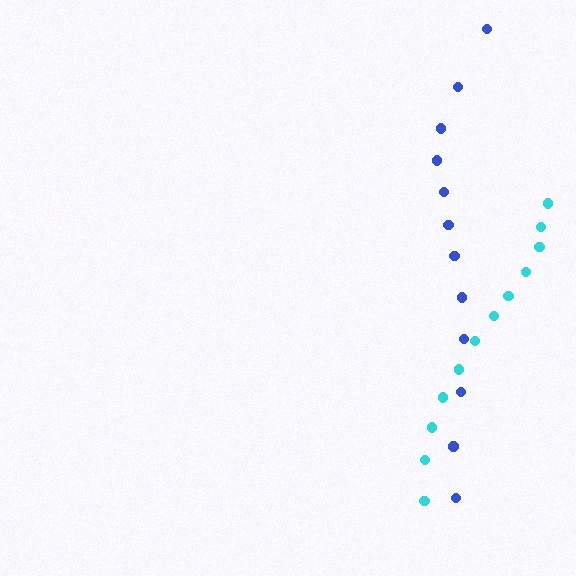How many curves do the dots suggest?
There are 2 distinct paths.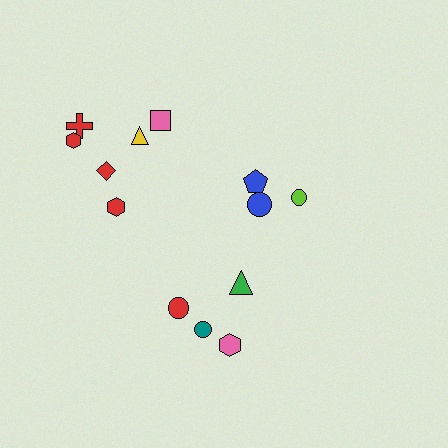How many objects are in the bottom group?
There are 4 objects.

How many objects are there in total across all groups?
There are 13 objects.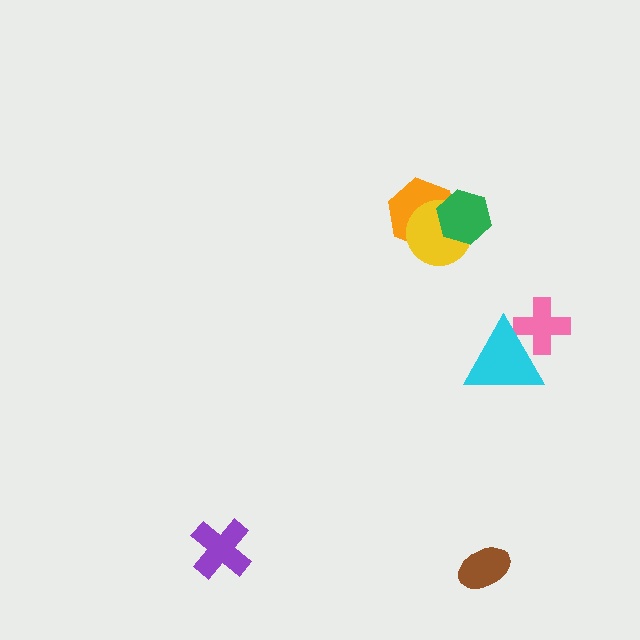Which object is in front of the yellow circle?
The green hexagon is in front of the yellow circle.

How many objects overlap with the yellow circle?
2 objects overlap with the yellow circle.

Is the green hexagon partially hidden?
No, no other shape covers it.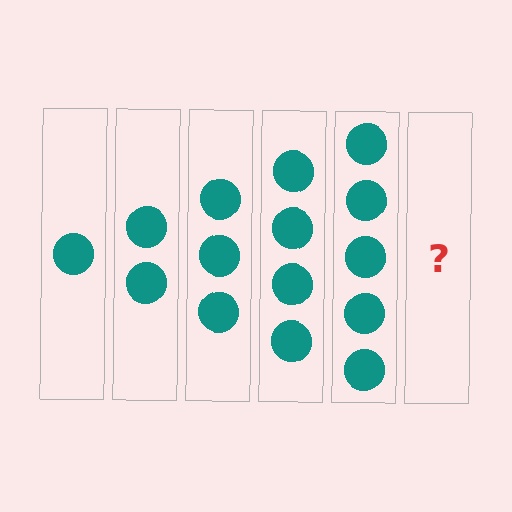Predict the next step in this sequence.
The next step is 6 circles.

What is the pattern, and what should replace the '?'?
The pattern is that each step adds one more circle. The '?' should be 6 circles.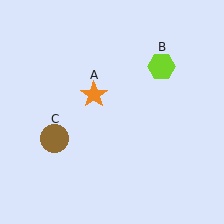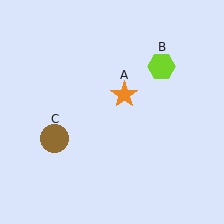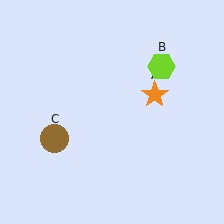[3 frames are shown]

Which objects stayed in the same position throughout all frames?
Lime hexagon (object B) and brown circle (object C) remained stationary.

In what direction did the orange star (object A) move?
The orange star (object A) moved right.